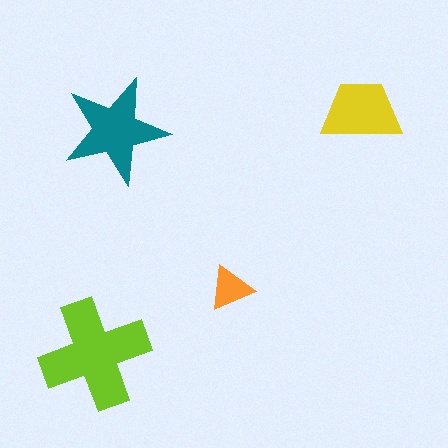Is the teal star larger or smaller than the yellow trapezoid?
Larger.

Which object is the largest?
The lime cross.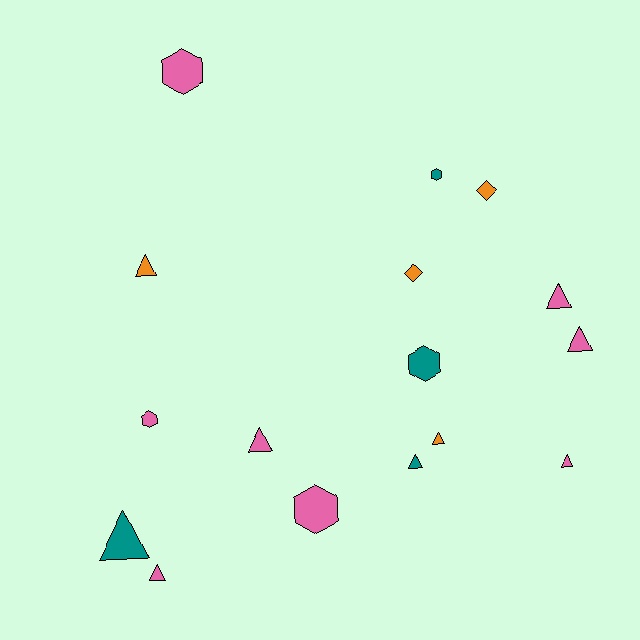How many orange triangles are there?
There are 2 orange triangles.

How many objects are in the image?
There are 16 objects.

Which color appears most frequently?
Pink, with 8 objects.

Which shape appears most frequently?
Triangle, with 9 objects.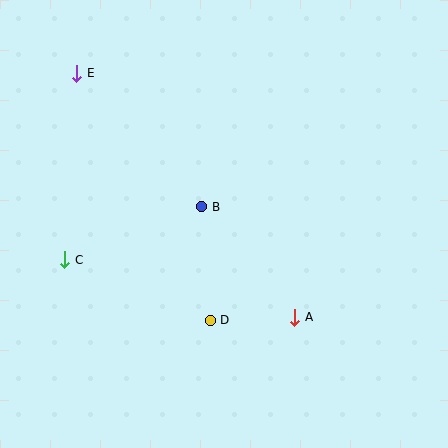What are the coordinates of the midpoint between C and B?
The midpoint between C and B is at (133, 233).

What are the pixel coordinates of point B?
Point B is at (202, 207).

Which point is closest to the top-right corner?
Point B is closest to the top-right corner.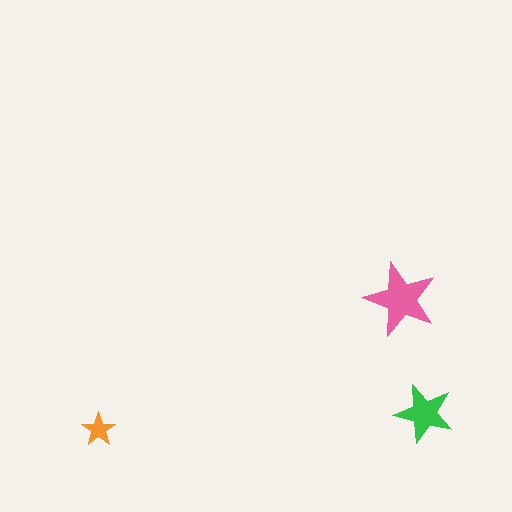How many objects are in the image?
There are 3 objects in the image.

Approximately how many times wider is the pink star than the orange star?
About 2 times wider.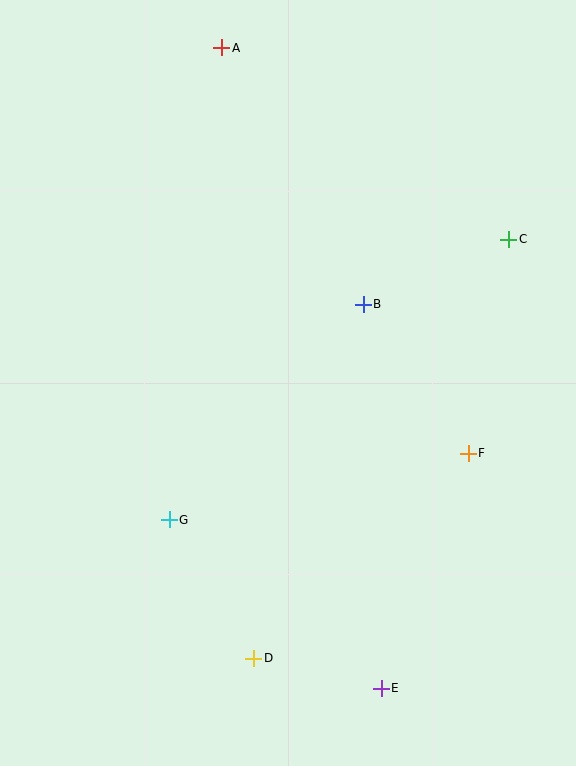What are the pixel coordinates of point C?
Point C is at (508, 239).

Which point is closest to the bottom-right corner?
Point E is closest to the bottom-right corner.